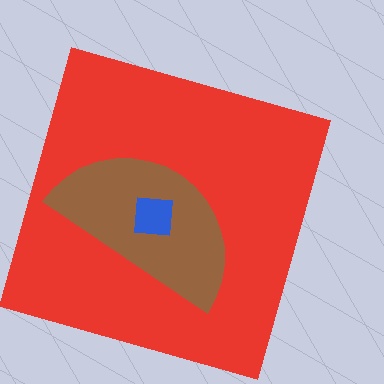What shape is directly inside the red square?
The brown semicircle.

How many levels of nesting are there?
3.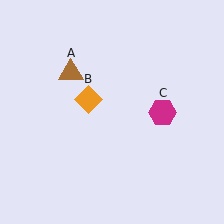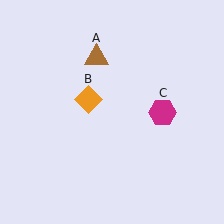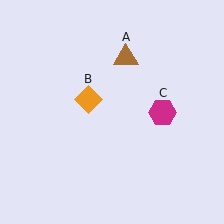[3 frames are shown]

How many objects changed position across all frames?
1 object changed position: brown triangle (object A).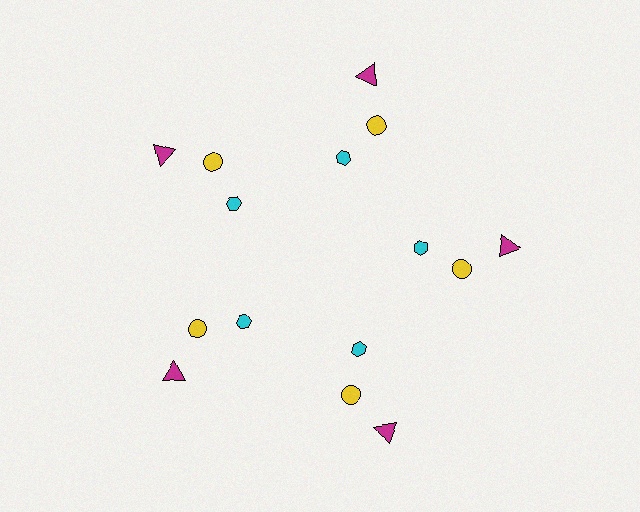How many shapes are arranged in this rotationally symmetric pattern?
There are 15 shapes, arranged in 5 groups of 3.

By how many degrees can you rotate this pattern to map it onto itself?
The pattern maps onto itself every 72 degrees of rotation.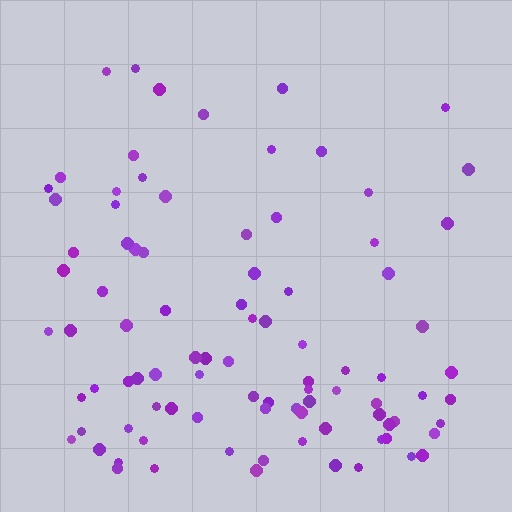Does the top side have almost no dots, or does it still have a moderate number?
Still a moderate number, just noticeably fewer than the bottom.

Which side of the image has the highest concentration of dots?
The bottom.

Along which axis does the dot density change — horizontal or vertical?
Vertical.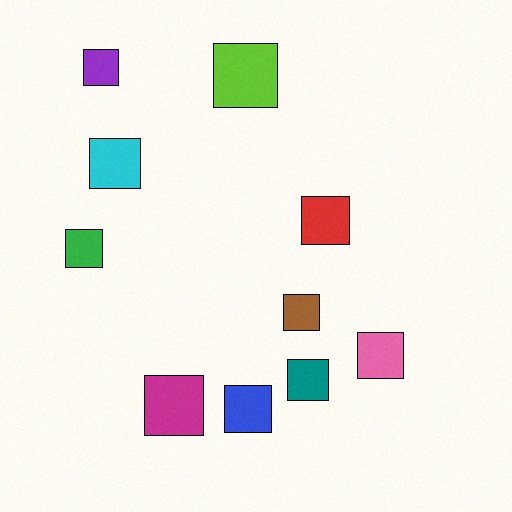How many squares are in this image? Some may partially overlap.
There are 10 squares.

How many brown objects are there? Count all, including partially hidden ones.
There is 1 brown object.